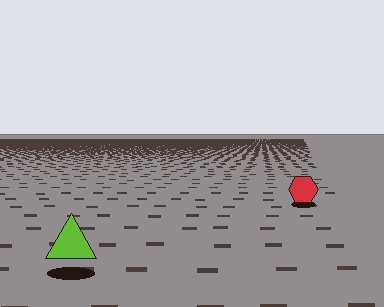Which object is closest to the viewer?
The lime triangle is closest. The texture marks near it are larger and more spread out.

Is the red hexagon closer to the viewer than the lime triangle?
No. The lime triangle is closer — you can tell from the texture gradient: the ground texture is coarser near it.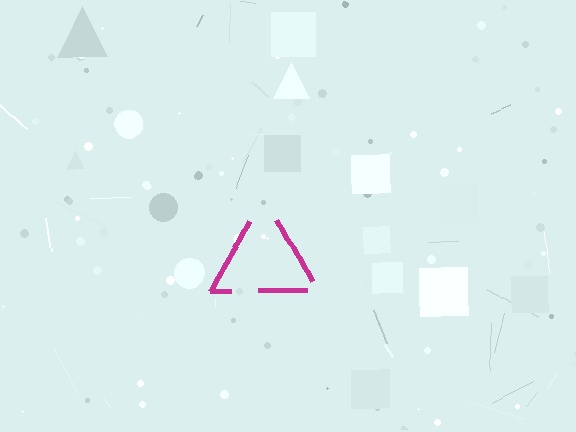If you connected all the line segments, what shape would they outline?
They would outline a triangle.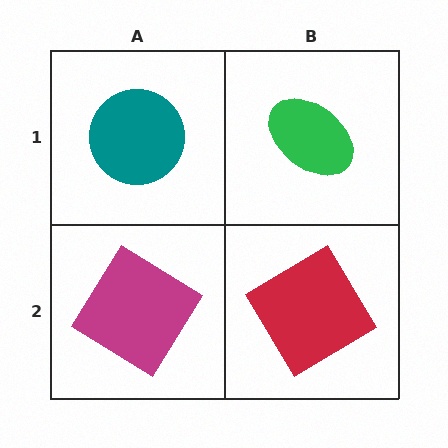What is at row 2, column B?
A red diamond.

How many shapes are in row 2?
2 shapes.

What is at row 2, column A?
A magenta diamond.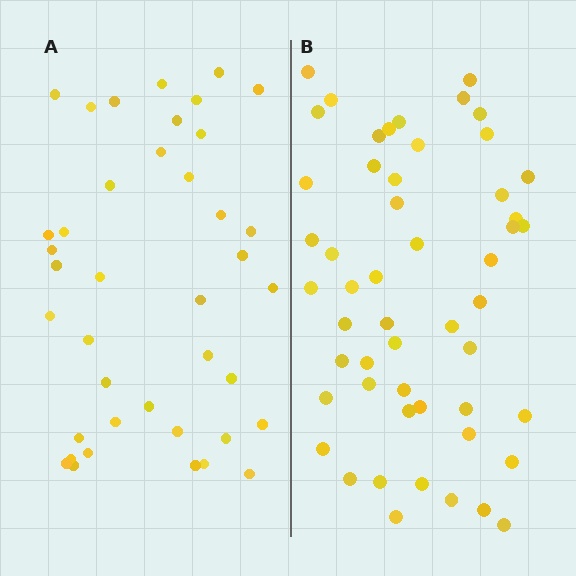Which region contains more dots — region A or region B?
Region B (the right region) has more dots.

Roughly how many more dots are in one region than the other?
Region B has roughly 12 or so more dots than region A.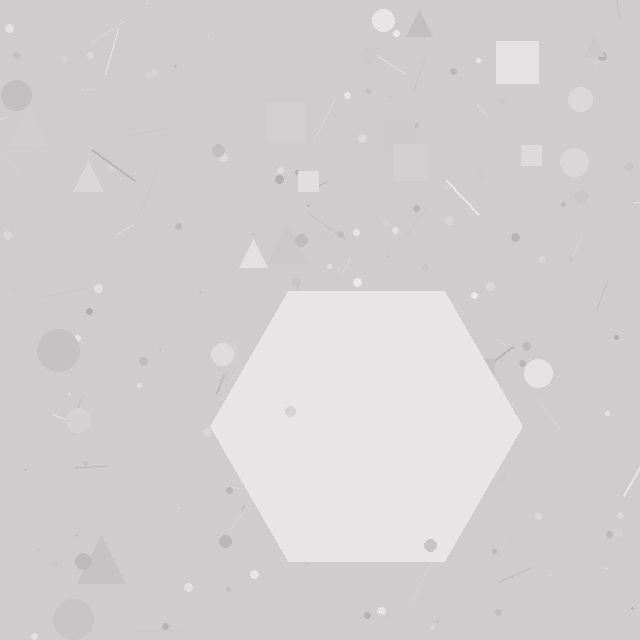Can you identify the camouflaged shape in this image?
The camouflaged shape is a hexagon.